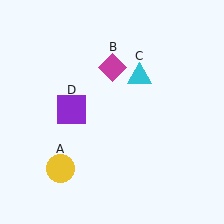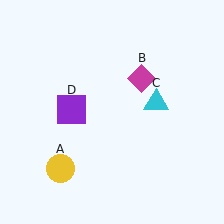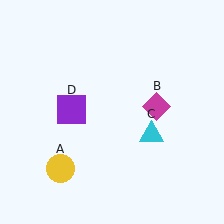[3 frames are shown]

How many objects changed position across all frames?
2 objects changed position: magenta diamond (object B), cyan triangle (object C).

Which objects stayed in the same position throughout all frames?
Yellow circle (object A) and purple square (object D) remained stationary.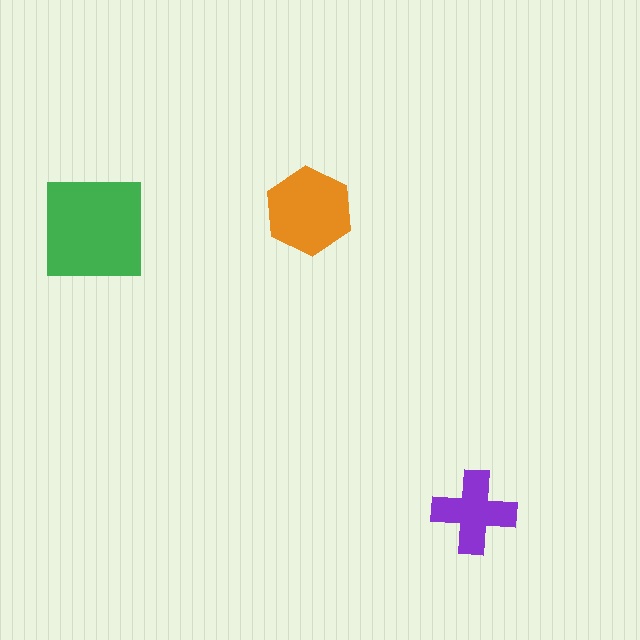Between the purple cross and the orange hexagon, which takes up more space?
The orange hexagon.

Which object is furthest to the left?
The green square is leftmost.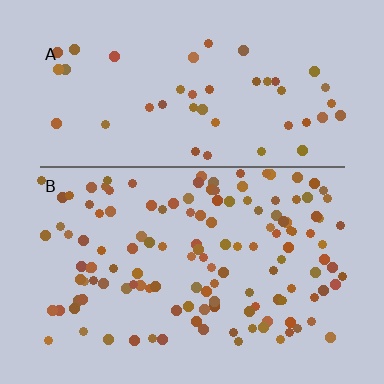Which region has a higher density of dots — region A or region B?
B (the bottom).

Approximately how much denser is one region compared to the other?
Approximately 2.8× — region B over region A.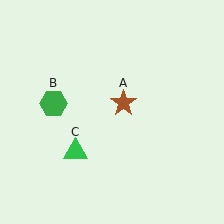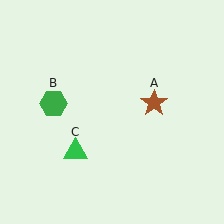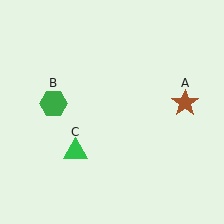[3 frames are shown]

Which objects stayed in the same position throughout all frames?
Green hexagon (object B) and green triangle (object C) remained stationary.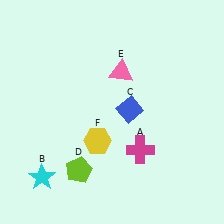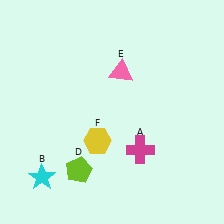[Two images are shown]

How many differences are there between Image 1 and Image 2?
There is 1 difference between the two images.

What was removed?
The blue diamond (C) was removed in Image 2.